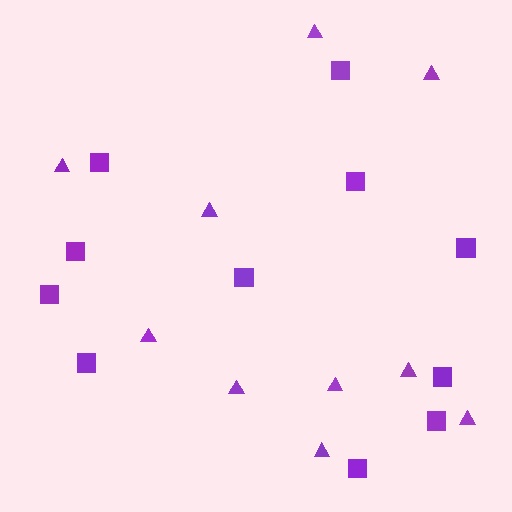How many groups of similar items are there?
There are 2 groups: one group of triangles (10) and one group of squares (11).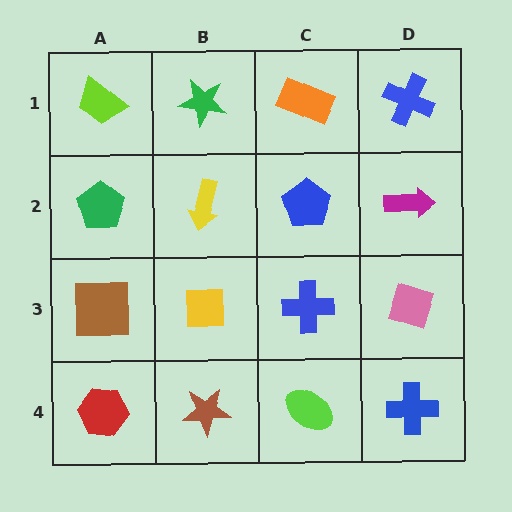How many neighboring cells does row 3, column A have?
3.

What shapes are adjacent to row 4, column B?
A yellow square (row 3, column B), a red hexagon (row 4, column A), a lime ellipse (row 4, column C).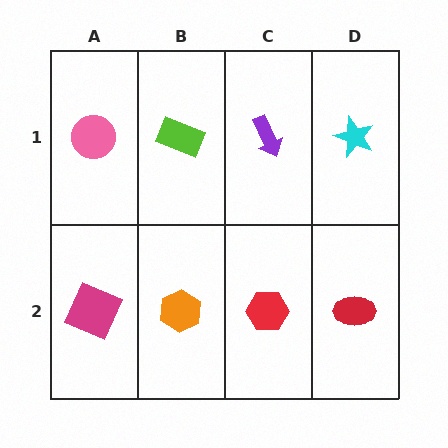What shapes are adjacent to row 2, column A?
A pink circle (row 1, column A), an orange hexagon (row 2, column B).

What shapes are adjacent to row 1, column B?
An orange hexagon (row 2, column B), a pink circle (row 1, column A), a purple arrow (row 1, column C).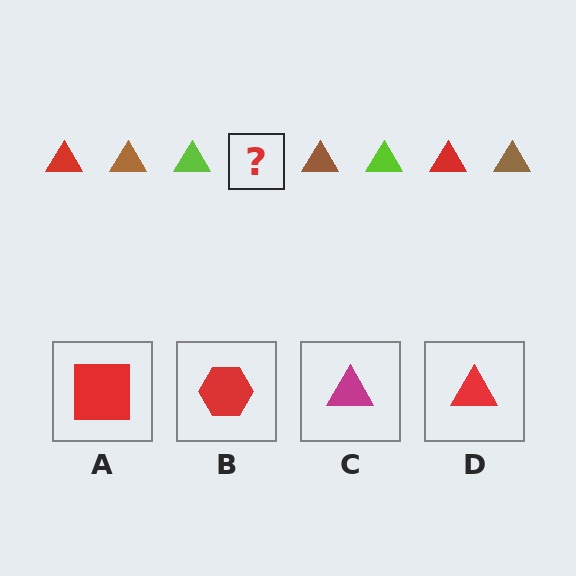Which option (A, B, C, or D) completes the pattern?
D.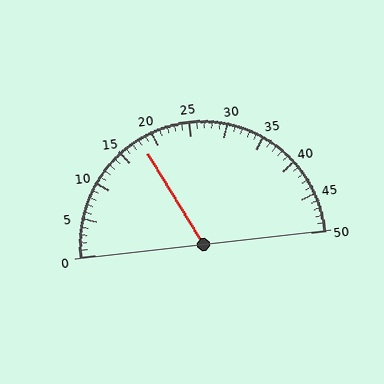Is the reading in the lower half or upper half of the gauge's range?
The reading is in the lower half of the range (0 to 50).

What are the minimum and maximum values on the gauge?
The gauge ranges from 0 to 50.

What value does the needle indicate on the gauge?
The needle indicates approximately 18.